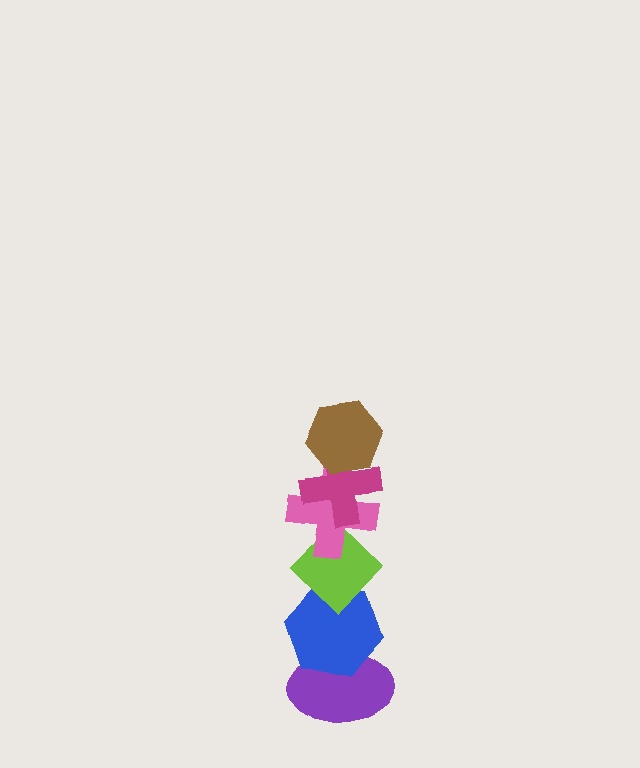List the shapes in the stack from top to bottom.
From top to bottom: the brown hexagon, the magenta cross, the pink cross, the lime diamond, the blue hexagon, the purple ellipse.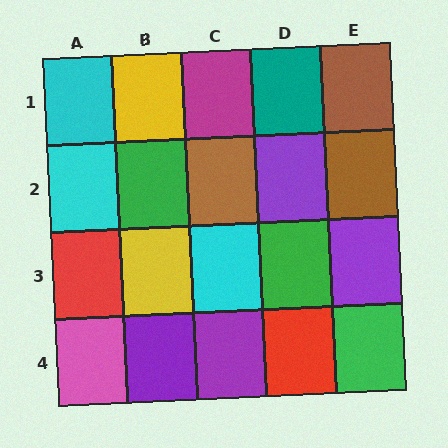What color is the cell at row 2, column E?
Brown.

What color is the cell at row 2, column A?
Cyan.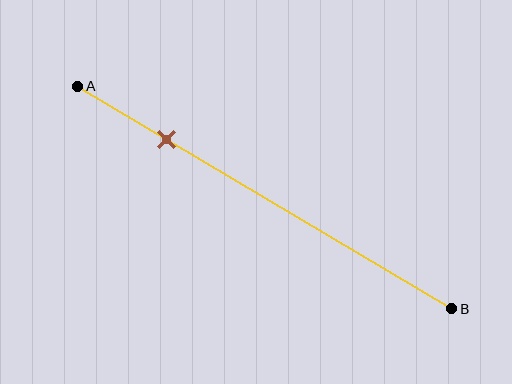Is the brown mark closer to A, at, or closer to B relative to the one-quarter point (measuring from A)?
The brown mark is approximately at the one-quarter point of segment AB.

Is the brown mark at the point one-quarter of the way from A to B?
Yes, the mark is approximately at the one-quarter point.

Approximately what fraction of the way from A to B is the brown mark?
The brown mark is approximately 25% of the way from A to B.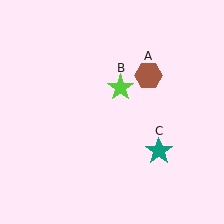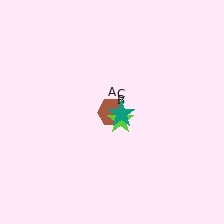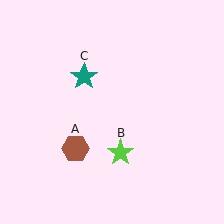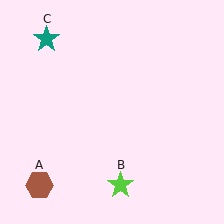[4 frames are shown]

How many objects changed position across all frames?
3 objects changed position: brown hexagon (object A), lime star (object B), teal star (object C).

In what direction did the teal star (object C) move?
The teal star (object C) moved up and to the left.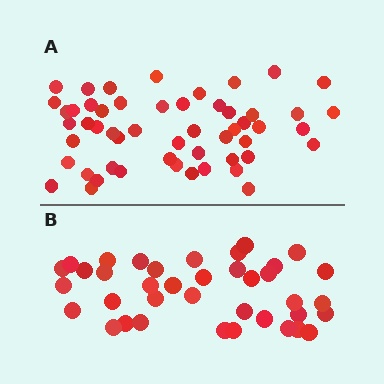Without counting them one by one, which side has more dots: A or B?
Region A (the top region) has more dots.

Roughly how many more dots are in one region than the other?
Region A has approximately 15 more dots than region B.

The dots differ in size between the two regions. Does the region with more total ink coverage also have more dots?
No. Region B has more total ink coverage because its dots are larger, but region A actually contains more individual dots. Total area can be misleading — the number of items is what matters here.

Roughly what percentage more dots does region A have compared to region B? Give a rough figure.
About 40% more.